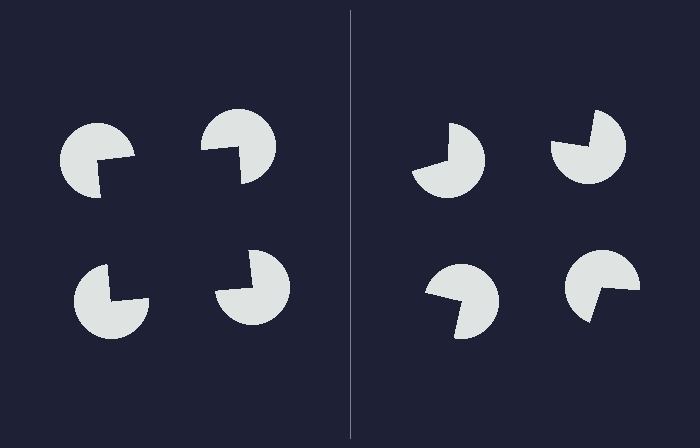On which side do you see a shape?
An illusory square appears on the left side. On the right side the wedge cuts are rotated, so no coherent shape forms.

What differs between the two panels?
The pac-man discs are positioned identically on both sides; only the wedge orientations differ. On the left they align to a square; on the right they are misaligned.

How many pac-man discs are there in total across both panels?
8 — 4 on each side.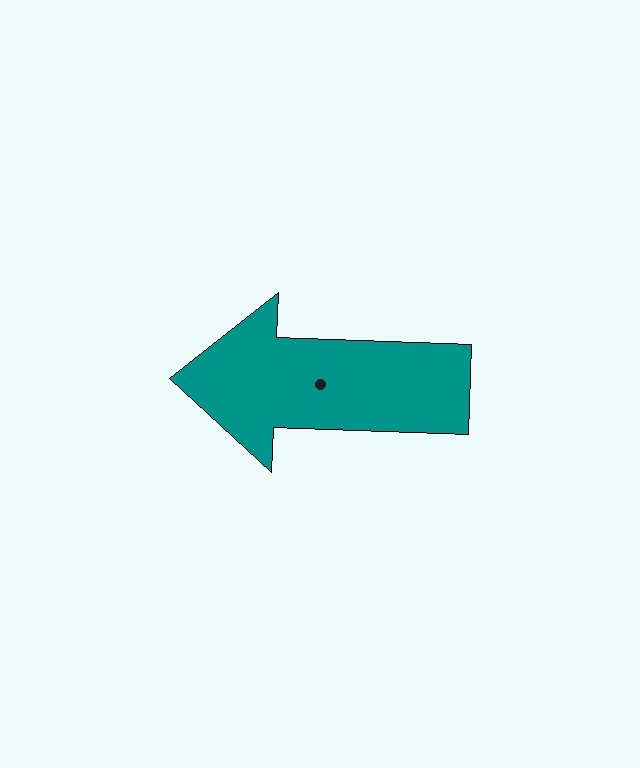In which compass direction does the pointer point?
West.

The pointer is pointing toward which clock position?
Roughly 9 o'clock.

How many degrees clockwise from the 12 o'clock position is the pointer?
Approximately 272 degrees.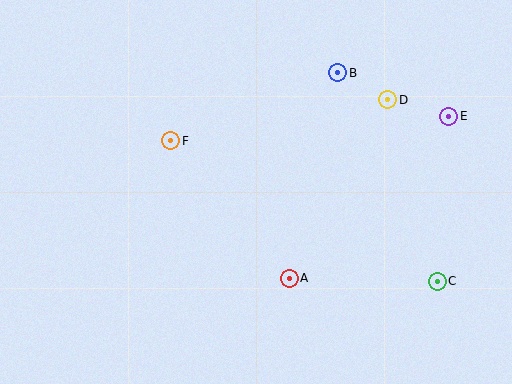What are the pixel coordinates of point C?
Point C is at (437, 281).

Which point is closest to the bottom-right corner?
Point C is closest to the bottom-right corner.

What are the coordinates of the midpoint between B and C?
The midpoint between B and C is at (387, 177).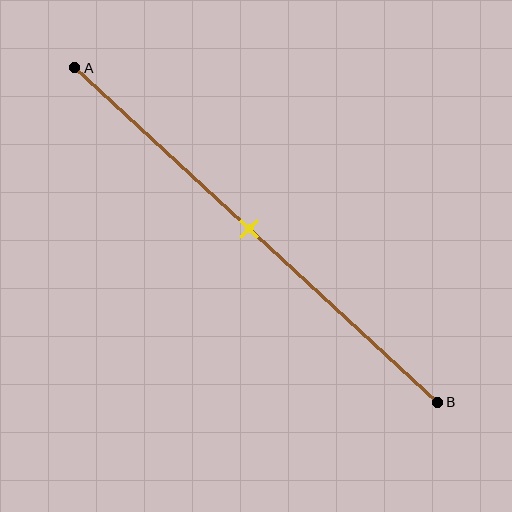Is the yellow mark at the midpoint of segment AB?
Yes, the mark is approximately at the midpoint.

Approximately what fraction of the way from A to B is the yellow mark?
The yellow mark is approximately 50% of the way from A to B.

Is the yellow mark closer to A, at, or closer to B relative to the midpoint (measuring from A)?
The yellow mark is approximately at the midpoint of segment AB.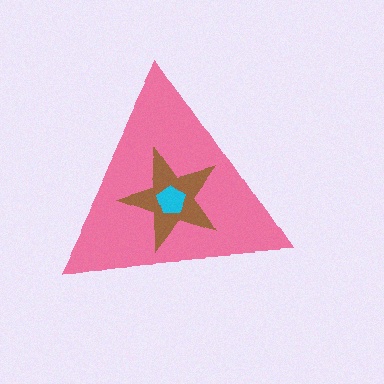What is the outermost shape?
The pink triangle.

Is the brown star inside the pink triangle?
Yes.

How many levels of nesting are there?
3.